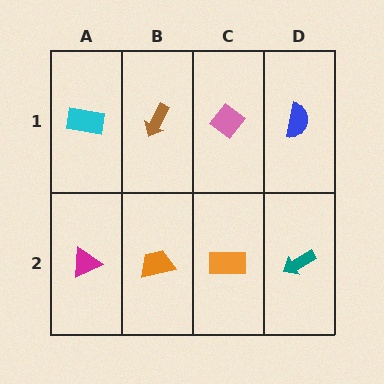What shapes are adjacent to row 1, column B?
An orange trapezoid (row 2, column B), a cyan rectangle (row 1, column A), a pink diamond (row 1, column C).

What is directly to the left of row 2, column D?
An orange rectangle.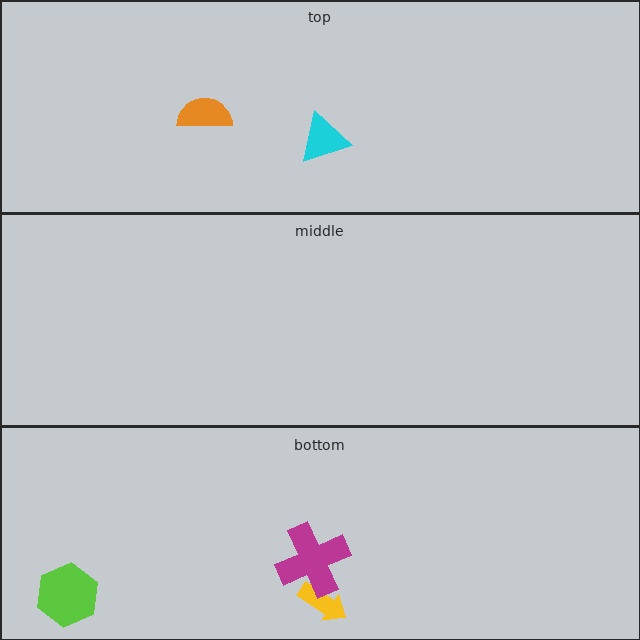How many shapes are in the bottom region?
3.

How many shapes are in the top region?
2.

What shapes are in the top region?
The orange semicircle, the cyan triangle.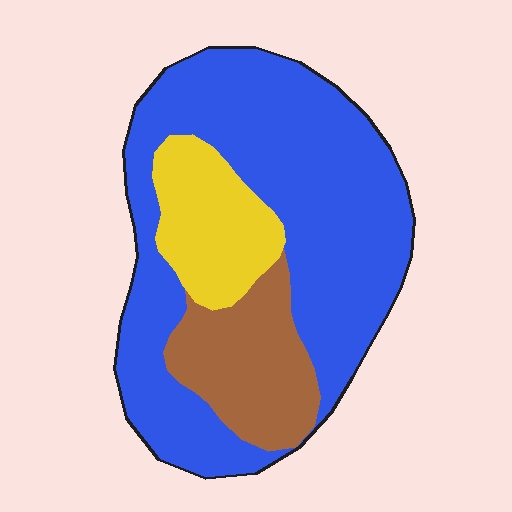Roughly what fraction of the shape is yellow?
Yellow covers roughly 15% of the shape.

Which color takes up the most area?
Blue, at roughly 65%.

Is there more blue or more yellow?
Blue.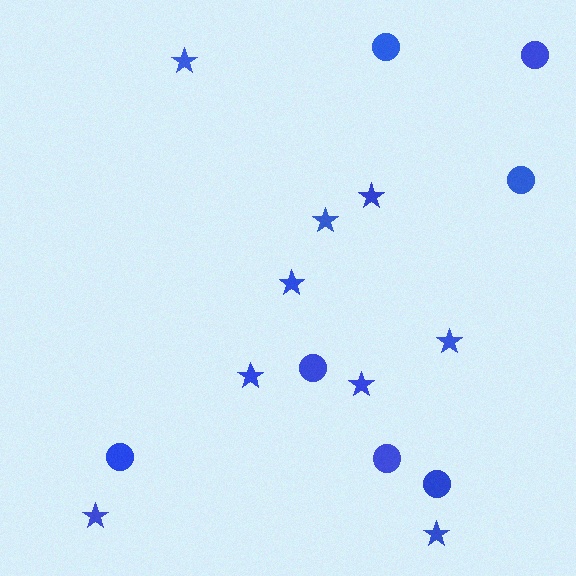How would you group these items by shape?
There are 2 groups: one group of circles (7) and one group of stars (9).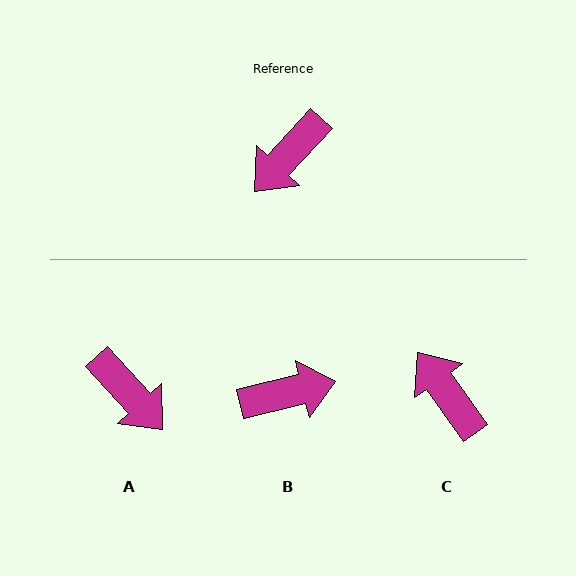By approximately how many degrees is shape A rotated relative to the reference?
Approximately 85 degrees counter-clockwise.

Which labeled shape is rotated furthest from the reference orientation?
B, about 146 degrees away.